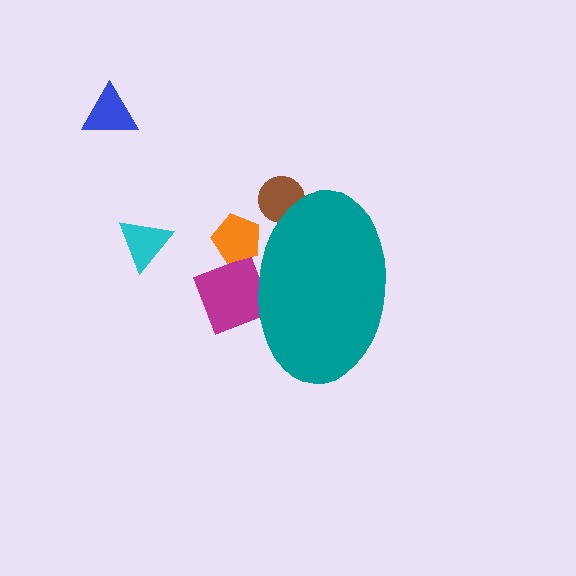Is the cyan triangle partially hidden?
No, the cyan triangle is fully visible.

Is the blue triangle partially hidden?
No, the blue triangle is fully visible.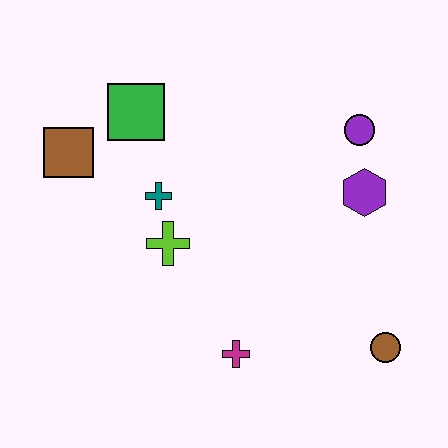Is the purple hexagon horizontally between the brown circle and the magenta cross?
Yes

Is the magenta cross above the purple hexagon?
No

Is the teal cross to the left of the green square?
No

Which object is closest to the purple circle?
The purple hexagon is closest to the purple circle.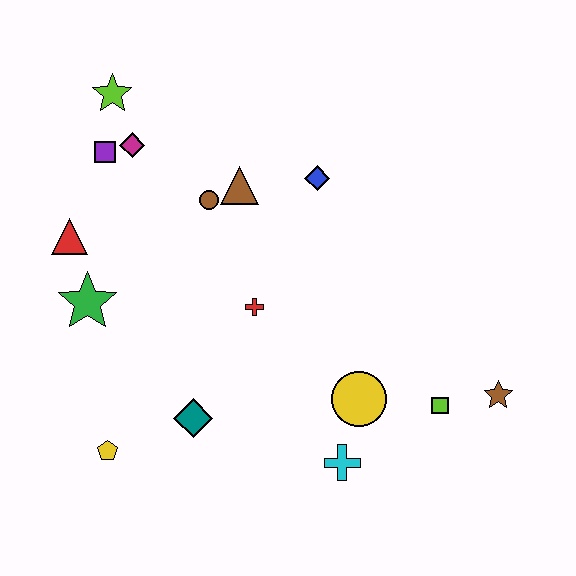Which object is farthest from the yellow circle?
The lime star is farthest from the yellow circle.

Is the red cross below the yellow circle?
No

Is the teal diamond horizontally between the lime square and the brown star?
No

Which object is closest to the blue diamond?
The brown triangle is closest to the blue diamond.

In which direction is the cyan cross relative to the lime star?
The cyan cross is below the lime star.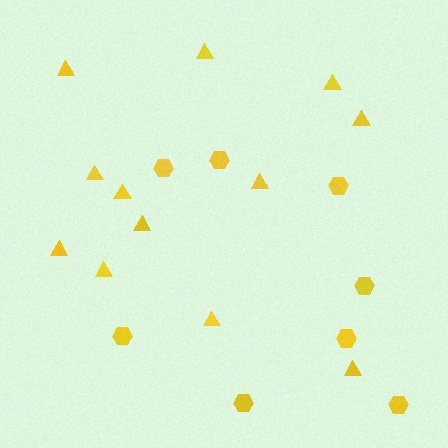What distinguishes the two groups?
There are 2 groups: one group of triangles (12) and one group of hexagons (8).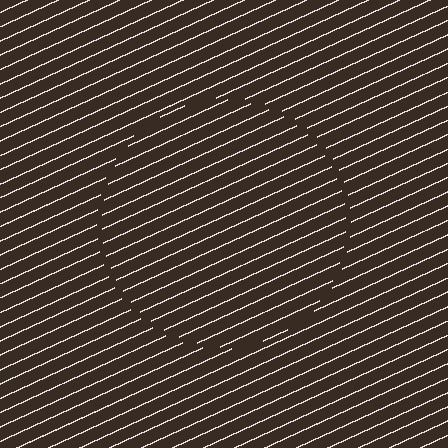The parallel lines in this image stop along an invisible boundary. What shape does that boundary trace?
An illusory circle. The interior of the shape contains the same grating, shifted by half a period — the contour is defined by the phase discontinuity where line-ends from the inner and outer gratings abut.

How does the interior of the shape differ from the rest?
The interior of the shape contains the same grating, shifted by half a period — the contour is defined by the phase discontinuity where line-ends from the inner and outer gratings abut.